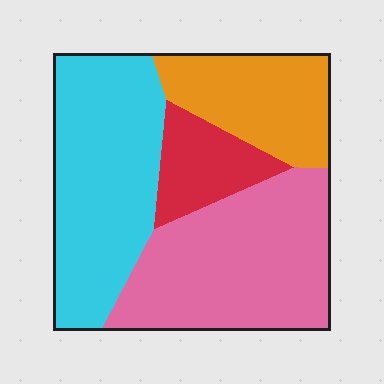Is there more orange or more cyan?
Cyan.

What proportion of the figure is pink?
Pink covers about 35% of the figure.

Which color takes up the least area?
Red, at roughly 10%.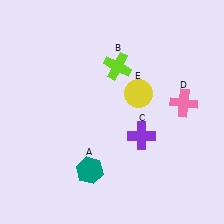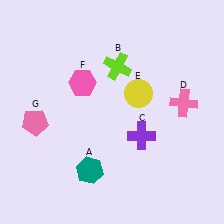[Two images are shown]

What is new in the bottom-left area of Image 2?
A pink pentagon (G) was added in the bottom-left area of Image 2.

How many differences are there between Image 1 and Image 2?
There are 2 differences between the two images.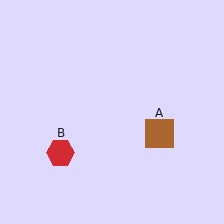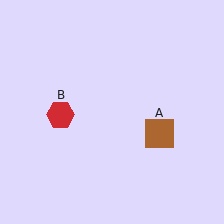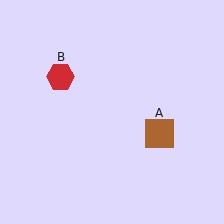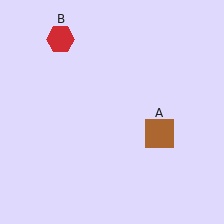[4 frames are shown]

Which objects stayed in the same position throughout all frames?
Brown square (object A) remained stationary.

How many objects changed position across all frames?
1 object changed position: red hexagon (object B).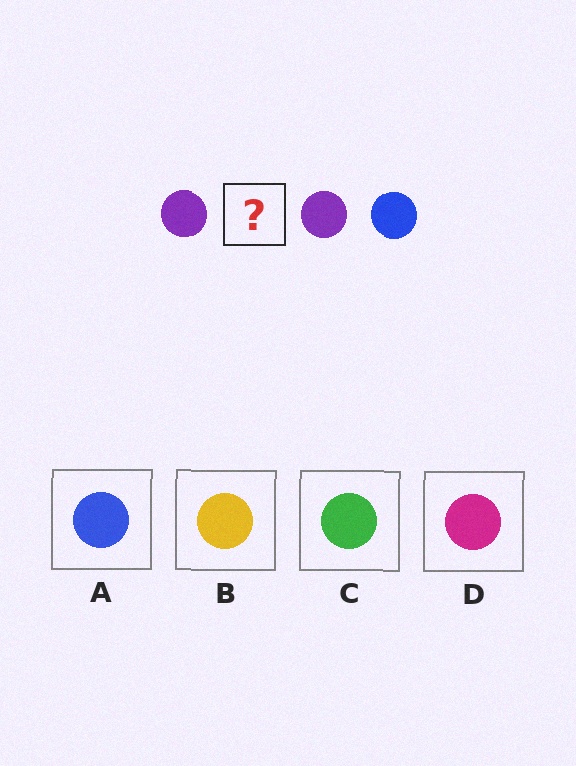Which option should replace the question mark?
Option A.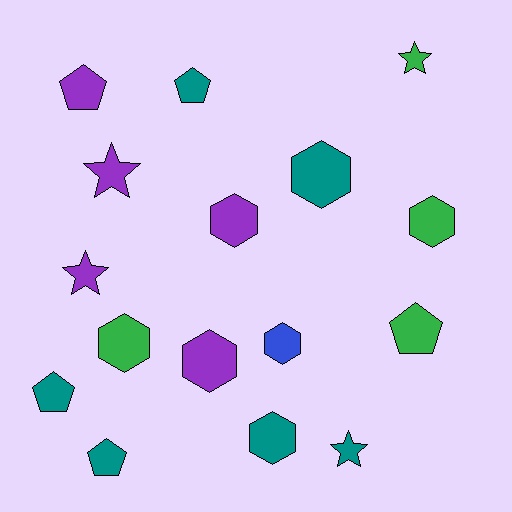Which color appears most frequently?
Teal, with 6 objects.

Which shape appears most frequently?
Hexagon, with 7 objects.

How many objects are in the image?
There are 16 objects.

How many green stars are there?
There is 1 green star.